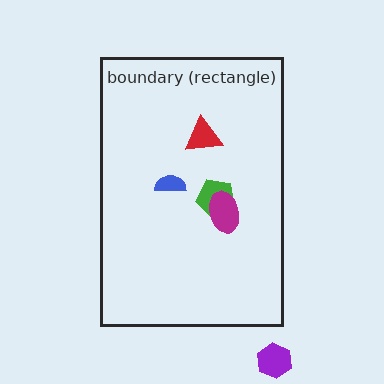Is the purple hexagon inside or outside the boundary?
Outside.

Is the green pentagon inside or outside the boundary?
Inside.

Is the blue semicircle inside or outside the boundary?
Inside.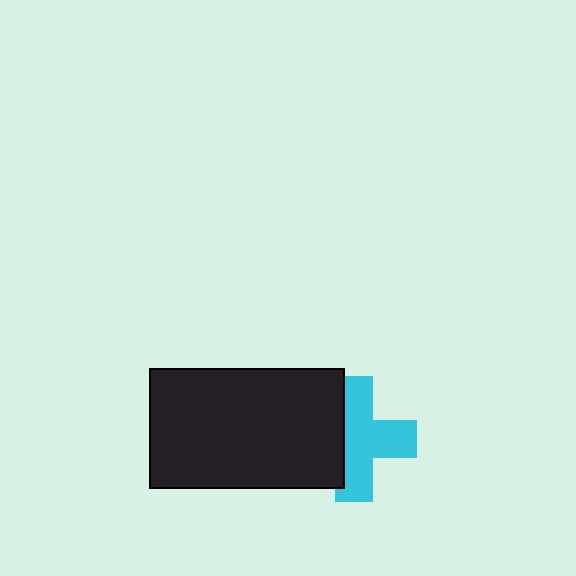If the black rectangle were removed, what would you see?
You would see the complete cyan cross.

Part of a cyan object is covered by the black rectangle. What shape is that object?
It is a cross.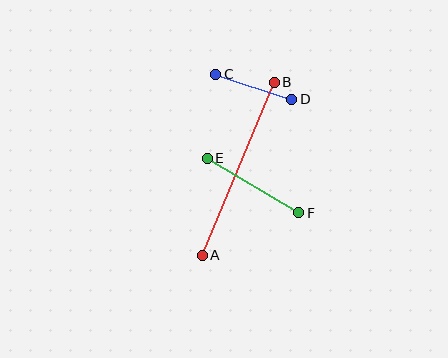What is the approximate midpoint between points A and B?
The midpoint is at approximately (238, 169) pixels.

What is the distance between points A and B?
The distance is approximately 188 pixels.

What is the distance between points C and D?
The distance is approximately 80 pixels.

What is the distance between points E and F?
The distance is approximately 106 pixels.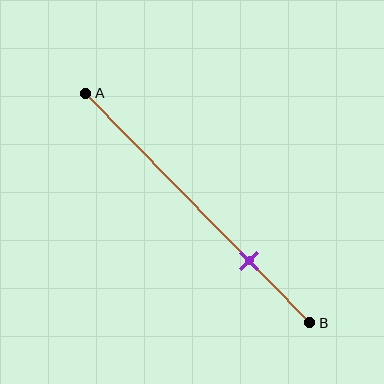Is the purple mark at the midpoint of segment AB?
No, the mark is at about 75% from A, not at the 50% midpoint.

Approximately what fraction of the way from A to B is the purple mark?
The purple mark is approximately 75% of the way from A to B.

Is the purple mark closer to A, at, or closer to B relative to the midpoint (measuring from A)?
The purple mark is closer to point B than the midpoint of segment AB.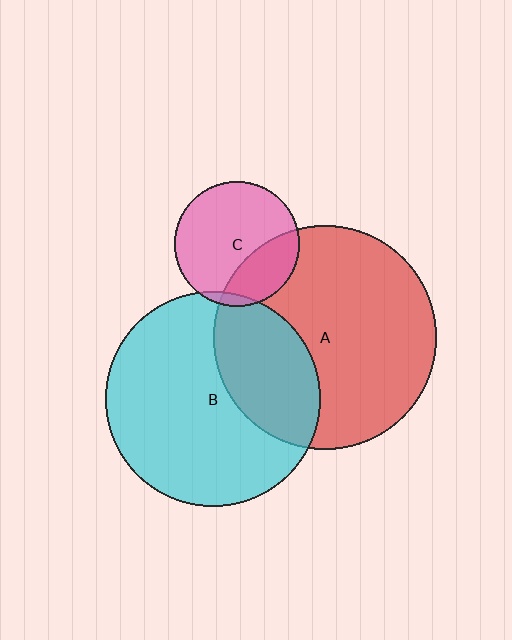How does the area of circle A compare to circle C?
Approximately 3.2 times.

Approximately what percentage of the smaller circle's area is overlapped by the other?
Approximately 30%.